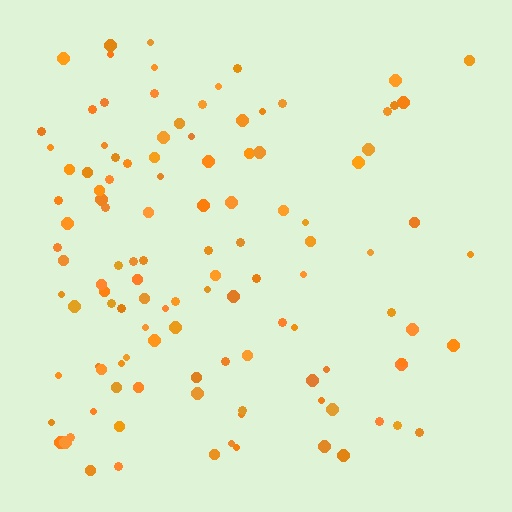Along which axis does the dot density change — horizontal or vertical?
Horizontal.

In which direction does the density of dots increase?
From right to left, with the left side densest.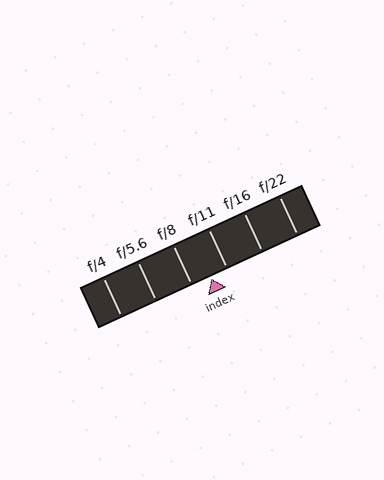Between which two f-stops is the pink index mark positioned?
The index mark is between f/8 and f/11.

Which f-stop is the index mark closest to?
The index mark is closest to f/11.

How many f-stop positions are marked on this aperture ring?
There are 6 f-stop positions marked.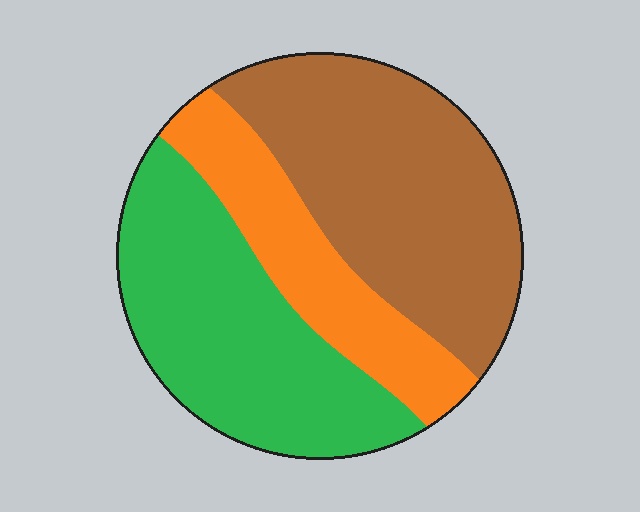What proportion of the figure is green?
Green takes up between a quarter and a half of the figure.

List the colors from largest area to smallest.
From largest to smallest: brown, green, orange.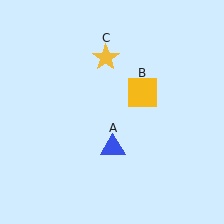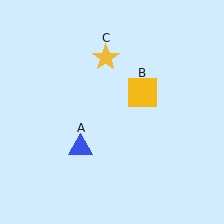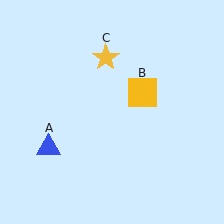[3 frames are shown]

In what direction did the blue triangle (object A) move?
The blue triangle (object A) moved left.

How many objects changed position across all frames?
1 object changed position: blue triangle (object A).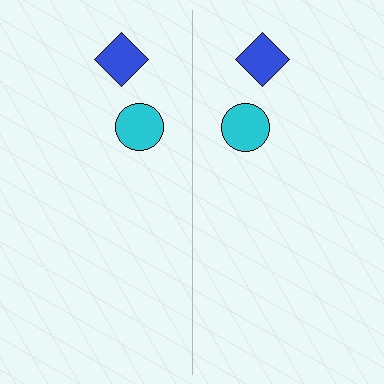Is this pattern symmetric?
Yes, this pattern has bilateral (reflection) symmetry.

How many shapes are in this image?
There are 4 shapes in this image.